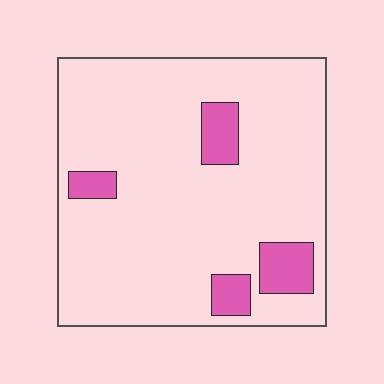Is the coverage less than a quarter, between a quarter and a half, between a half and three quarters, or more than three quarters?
Less than a quarter.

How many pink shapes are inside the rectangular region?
4.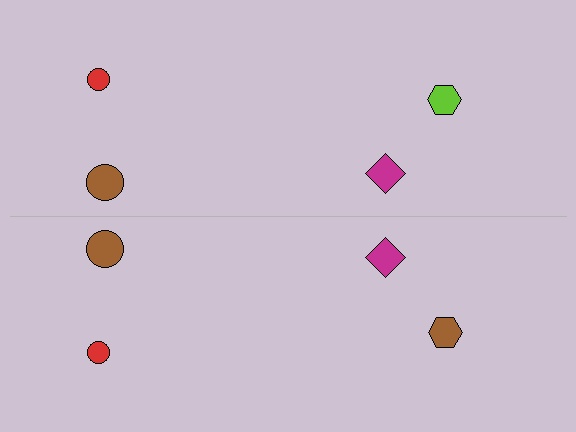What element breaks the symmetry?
The brown hexagon on the bottom side breaks the symmetry — its mirror counterpart is lime.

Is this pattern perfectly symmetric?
No, the pattern is not perfectly symmetric. The brown hexagon on the bottom side breaks the symmetry — its mirror counterpart is lime.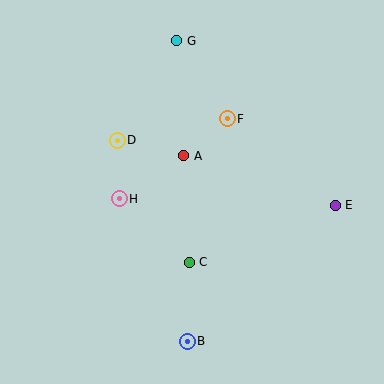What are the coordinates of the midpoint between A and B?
The midpoint between A and B is at (185, 248).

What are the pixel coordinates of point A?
Point A is at (184, 156).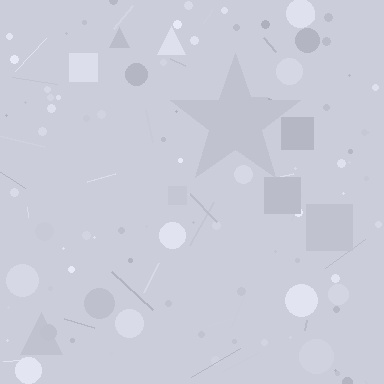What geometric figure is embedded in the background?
A star is embedded in the background.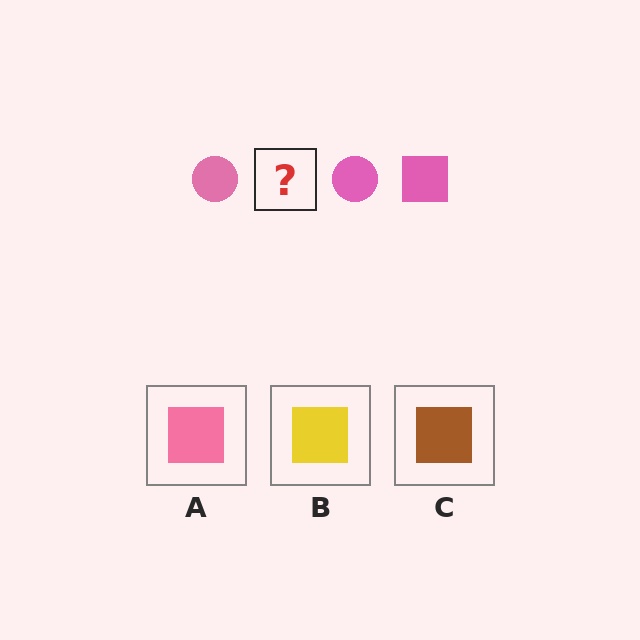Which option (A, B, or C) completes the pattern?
A.